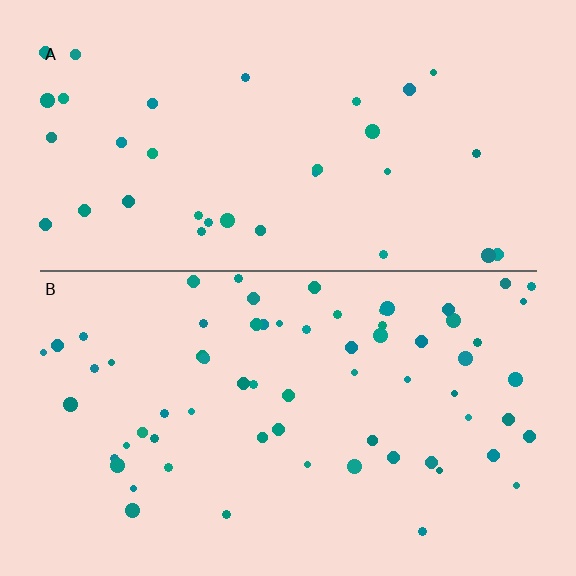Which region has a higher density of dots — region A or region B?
B (the bottom).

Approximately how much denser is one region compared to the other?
Approximately 1.9× — region B over region A.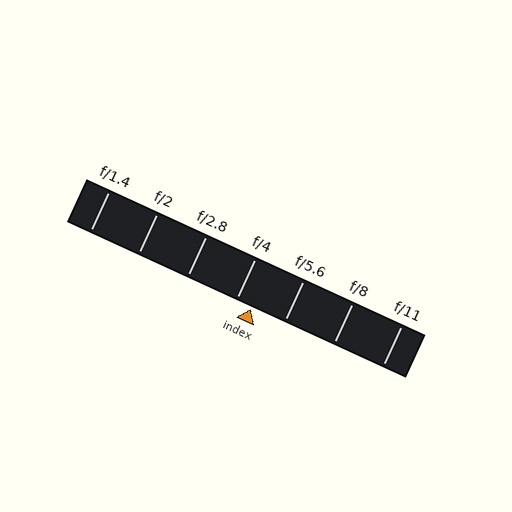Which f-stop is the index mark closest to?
The index mark is closest to f/4.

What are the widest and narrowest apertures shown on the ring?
The widest aperture shown is f/1.4 and the narrowest is f/11.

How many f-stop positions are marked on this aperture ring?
There are 7 f-stop positions marked.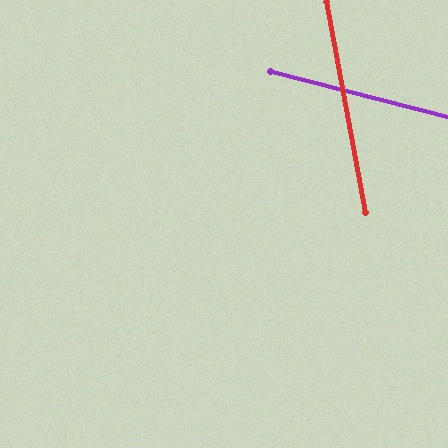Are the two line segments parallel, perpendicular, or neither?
Neither parallel nor perpendicular — they differ by about 65°.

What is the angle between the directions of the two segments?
Approximately 65 degrees.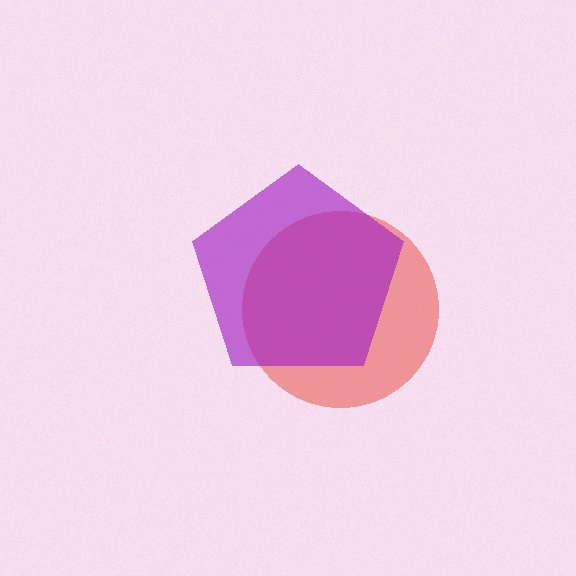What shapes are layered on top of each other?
The layered shapes are: a red circle, a purple pentagon.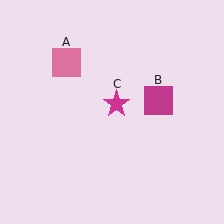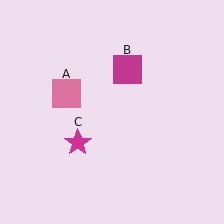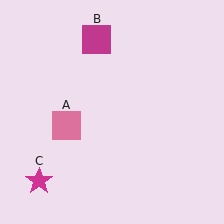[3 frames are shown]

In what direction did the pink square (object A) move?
The pink square (object A) moved down.